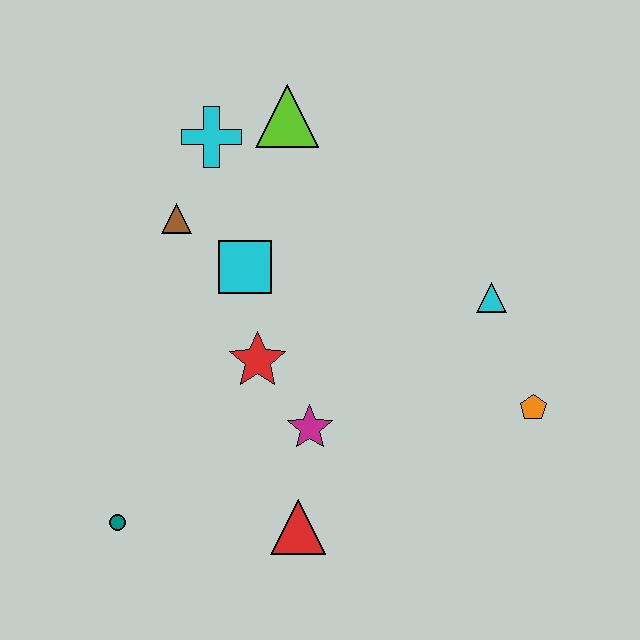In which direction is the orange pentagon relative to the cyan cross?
The orange pentagon is to the right of the cyan cross.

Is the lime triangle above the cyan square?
Yes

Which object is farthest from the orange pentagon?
The teal circle is farthest from the orange pentagon.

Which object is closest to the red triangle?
The magenta star is closest to the red triangle.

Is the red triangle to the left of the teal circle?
No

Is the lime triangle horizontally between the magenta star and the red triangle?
No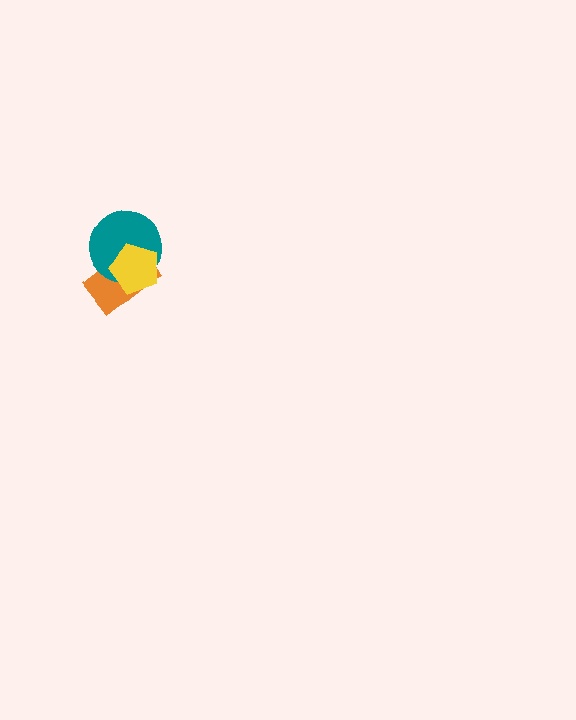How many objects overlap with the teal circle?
2 objects overlap with the teal circle.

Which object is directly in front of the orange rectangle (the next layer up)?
The teal circle is directly in front of the orange rectangle.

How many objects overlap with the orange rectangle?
2 objects overlap with the orange rectangle.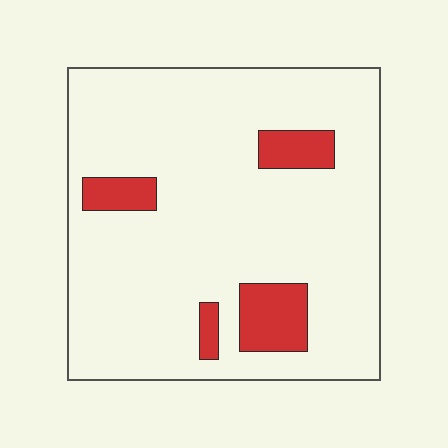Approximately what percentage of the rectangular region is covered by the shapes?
Approximately 10%.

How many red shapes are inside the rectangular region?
4.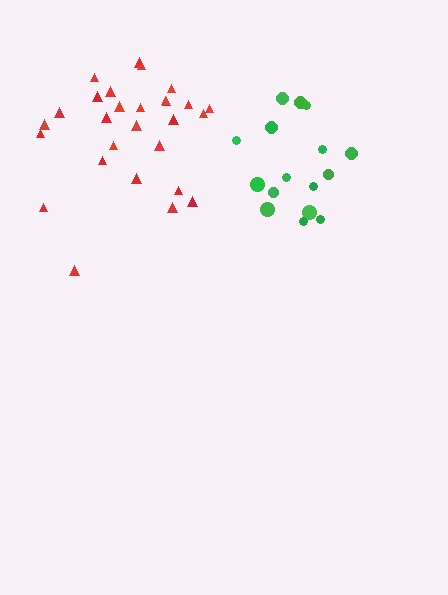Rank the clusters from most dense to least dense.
red, green.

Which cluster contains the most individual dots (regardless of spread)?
Red (28).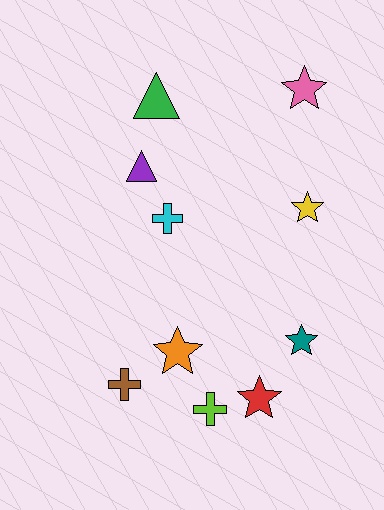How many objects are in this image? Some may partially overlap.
There are 10 objects.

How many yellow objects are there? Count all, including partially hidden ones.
There is 1 yellow object.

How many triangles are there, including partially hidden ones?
There are 2 triangles.